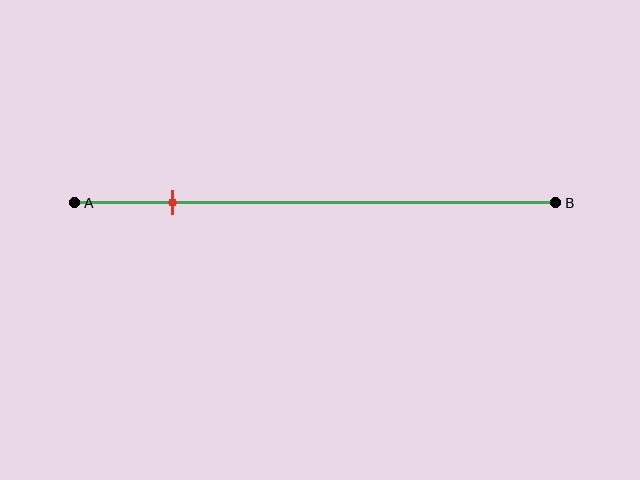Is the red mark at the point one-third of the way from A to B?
No, the mark is at about 20% from A, not at the 33% one-third point.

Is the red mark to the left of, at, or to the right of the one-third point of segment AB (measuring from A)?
The red mark is to the left of the one-third point of segment AB.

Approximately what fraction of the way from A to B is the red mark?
The red mark is approximately 20% of the way from A to B.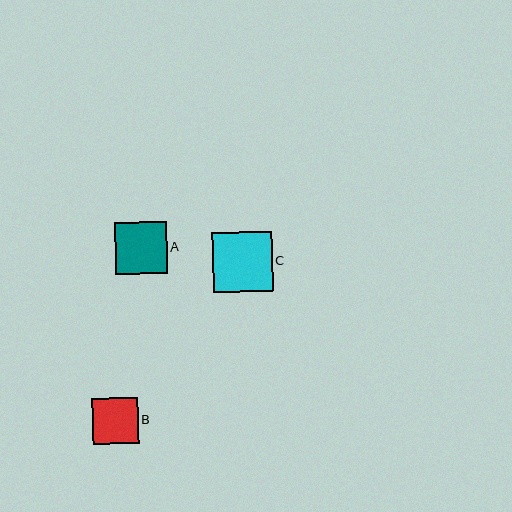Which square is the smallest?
Square B is the smallest with a size of approximately 46 pixels.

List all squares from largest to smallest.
From largest to smallest: C, A, B.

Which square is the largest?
Square C is the largest with a size of approximately 60 pixels.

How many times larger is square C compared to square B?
Square C is approximately 1.3 times the size of square B.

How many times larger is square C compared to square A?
Square C is approximately 1.2 times the size of square A.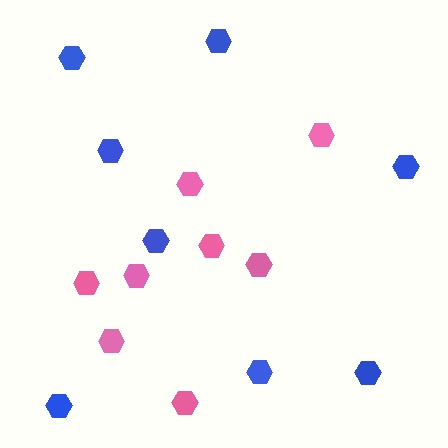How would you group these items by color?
There are 2 groups: one group of pink hexagons (8) and one group of blue hexagons (8).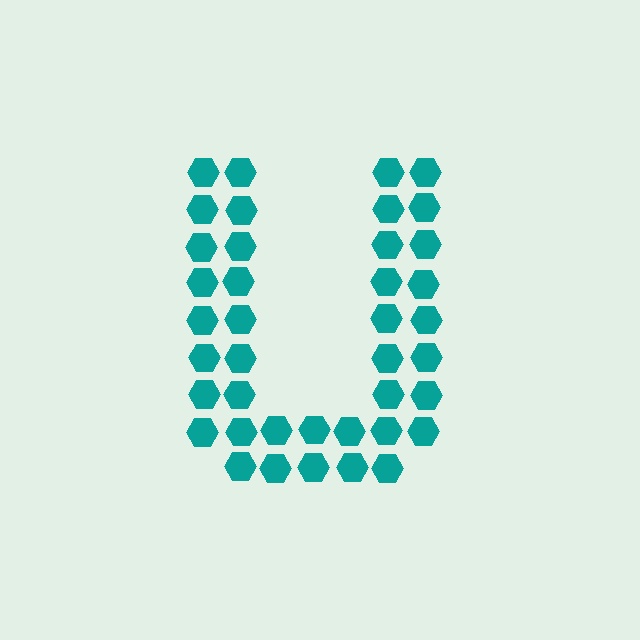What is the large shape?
The large shape is the letter U.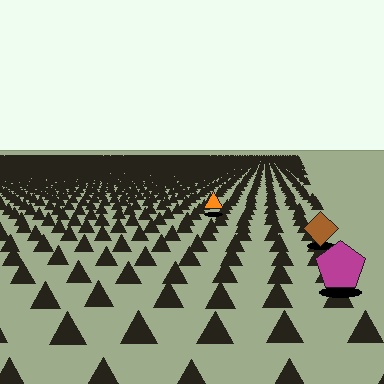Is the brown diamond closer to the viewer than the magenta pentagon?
No. The magenta pentagon is closer — you can tell from the texture gradient: the ground texture is coarser near it.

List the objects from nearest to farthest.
From nearest to farthest: the magenta pentagon, the brown diamond, the orange triangle.